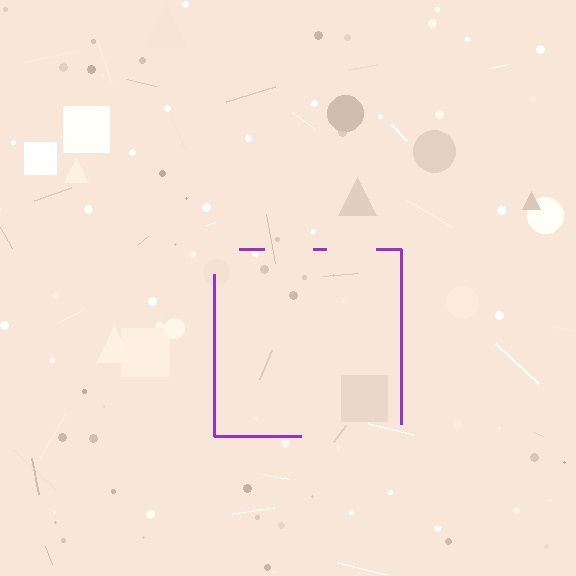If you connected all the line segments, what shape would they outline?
They would outline a square.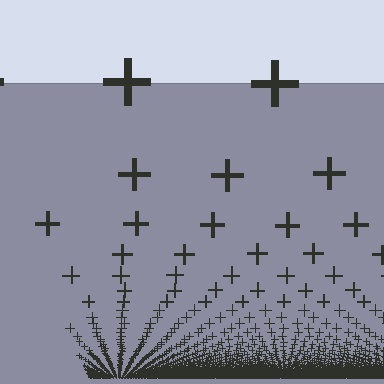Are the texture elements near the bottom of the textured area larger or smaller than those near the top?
Smaller. The gradient is inverted — elements near the bottom are smaller and denser.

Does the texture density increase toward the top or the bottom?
Density increases toward the bottom.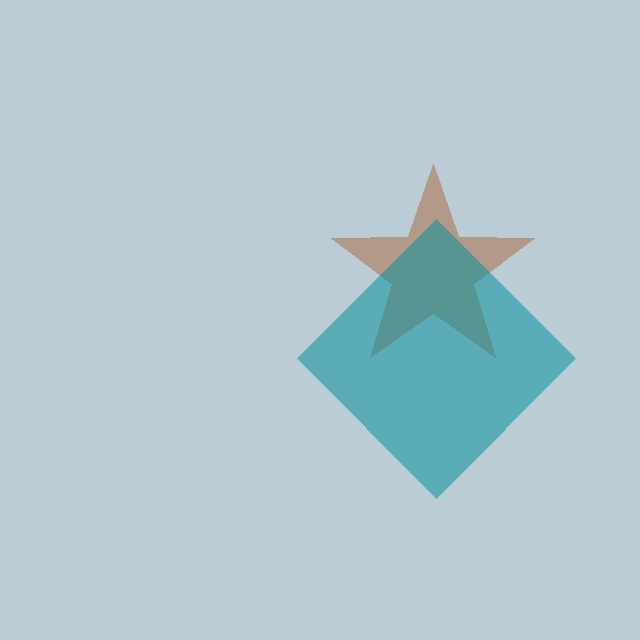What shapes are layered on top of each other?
The layered shapes are: a brown star, a teal diamond.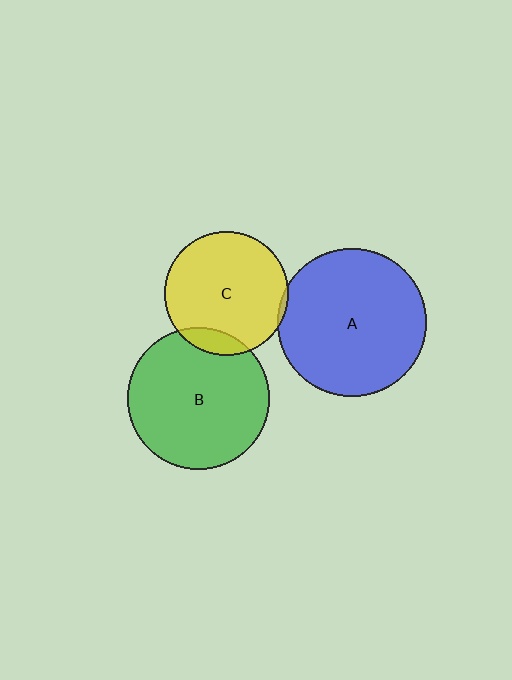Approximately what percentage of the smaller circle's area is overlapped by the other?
Approximately 10%.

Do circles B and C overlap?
Yes.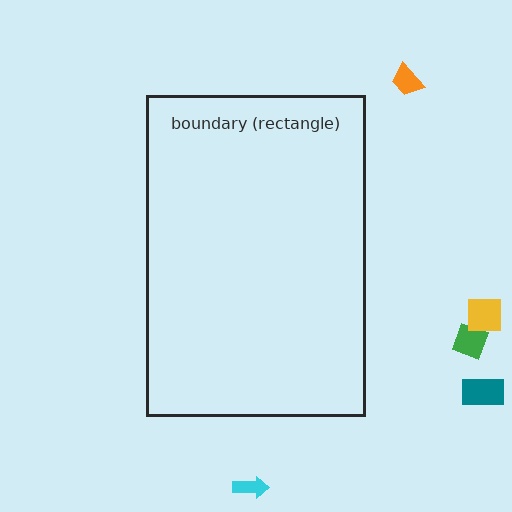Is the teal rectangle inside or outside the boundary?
Outside.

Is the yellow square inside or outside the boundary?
Outside.